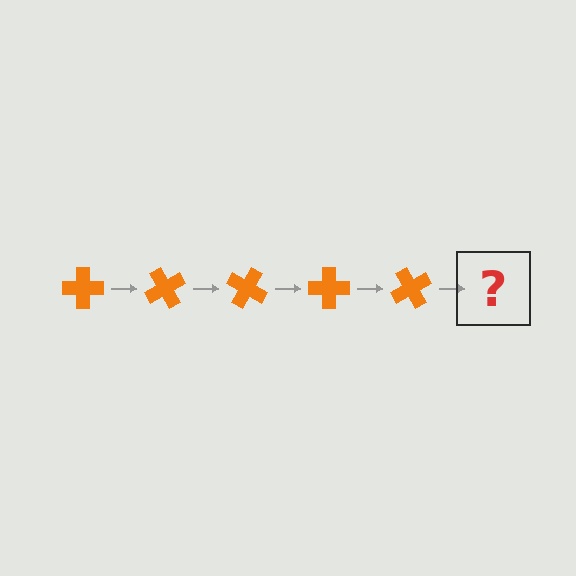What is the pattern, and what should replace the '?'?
The pattern is that the cross rotates 60 degrees each step. The '?' should be an orange cross rotated 300 degrees.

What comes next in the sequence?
The next element should be an orange cross rotated 300 degrees.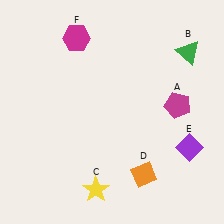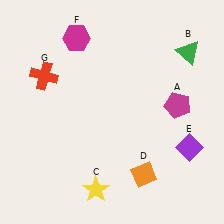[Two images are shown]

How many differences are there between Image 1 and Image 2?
There is 1 difference between the two images.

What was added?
A red cross (G) was added in Image 2.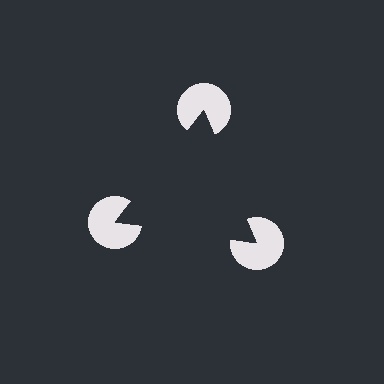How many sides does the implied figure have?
3 sides.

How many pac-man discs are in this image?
There are 3 — one at each vertex of the illusory triangle.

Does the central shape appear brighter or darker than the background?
It typically appears slightly darker than the background, even though no actual brightness change is drawn.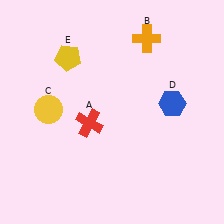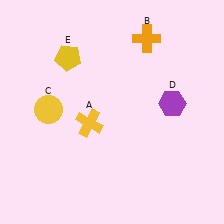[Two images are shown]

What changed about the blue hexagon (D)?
In Image 1, D is blue. In Image 2, it changed to purple.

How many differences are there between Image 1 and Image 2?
There are 2 differences between the two images.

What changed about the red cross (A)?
In Image 1, A is red. In Image 2, it changed to yellow.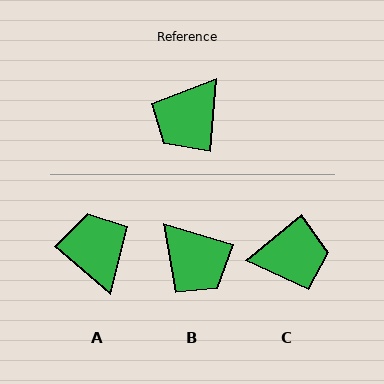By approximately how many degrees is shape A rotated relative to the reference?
Approximately 125 degrees clockwise.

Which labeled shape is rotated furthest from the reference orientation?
C, about 135 degrees away.